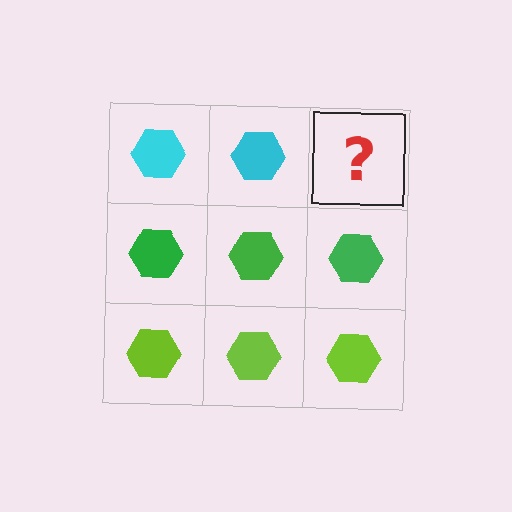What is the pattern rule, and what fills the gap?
The rule is that each row has a consistent color. The gap should be filled with a cyan hexagon.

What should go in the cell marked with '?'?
The missing cell should contain a cyan hexagon.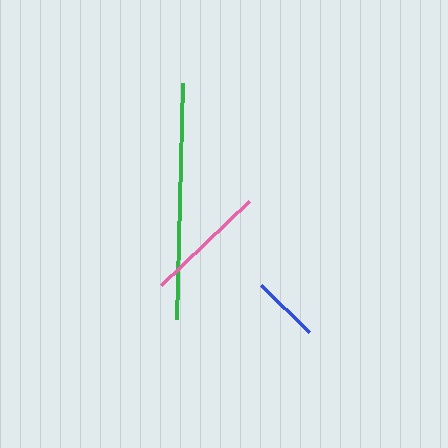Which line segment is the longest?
The green line is the longest at approximately 236 pixels.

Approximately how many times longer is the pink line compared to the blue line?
The pink line is approximately 1.8 times the length of the blue line.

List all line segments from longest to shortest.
From longest to shortest: green, pink, blue.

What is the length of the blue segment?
The blue segment is approximately 68 pixels long.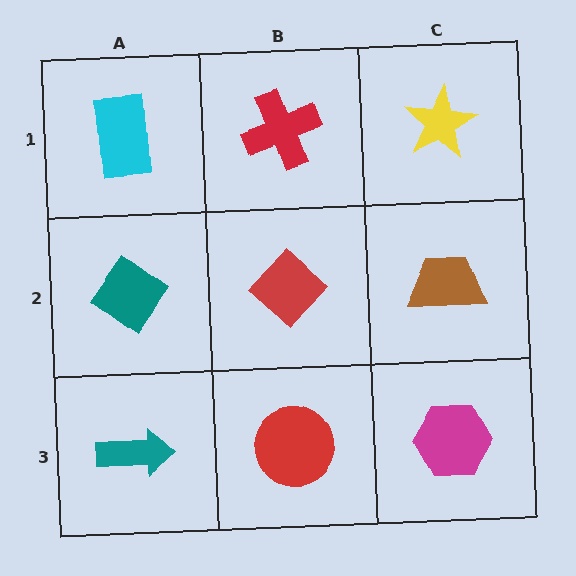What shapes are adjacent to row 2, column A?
A cyan rectangle (row 1, column A), a teal arrow (row 3, column A), a red diamond (row 2, column B).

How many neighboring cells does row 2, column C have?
3.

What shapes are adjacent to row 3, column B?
A red diamond (row 2, column B), a teal arrow (row 3, column A), a magenta hexagon (row 3, column C).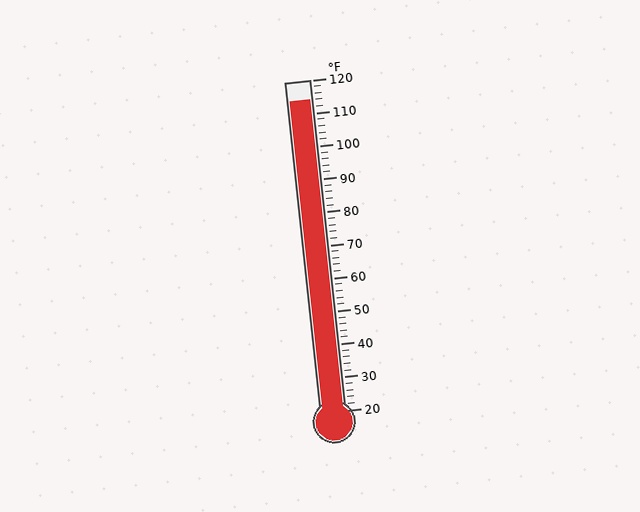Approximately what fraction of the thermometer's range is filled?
The thermometer is filled to approximately 95% of its range.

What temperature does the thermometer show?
The thermometer shows approximately 114°F.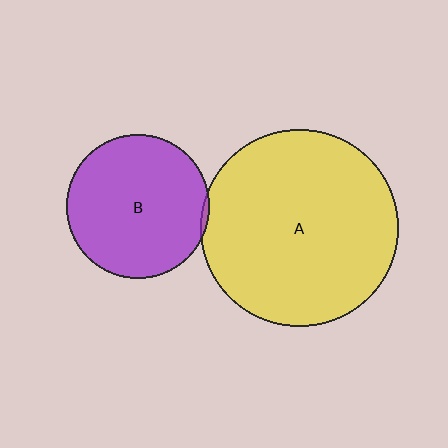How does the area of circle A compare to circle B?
Approximately 1.9 times.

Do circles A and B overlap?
Yes.